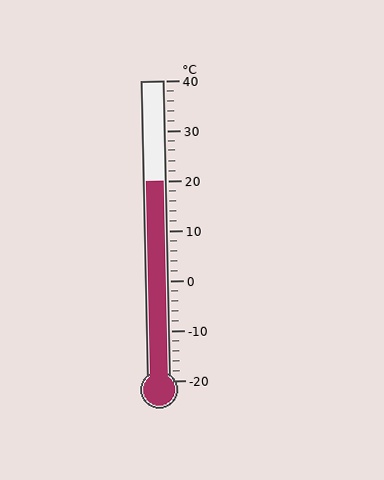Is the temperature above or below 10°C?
The temperature is above 10°C.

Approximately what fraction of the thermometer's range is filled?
The thermometer is filled to approximately 65% of its range.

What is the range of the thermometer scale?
The thermometer scale ranges from -20°C to 40°C.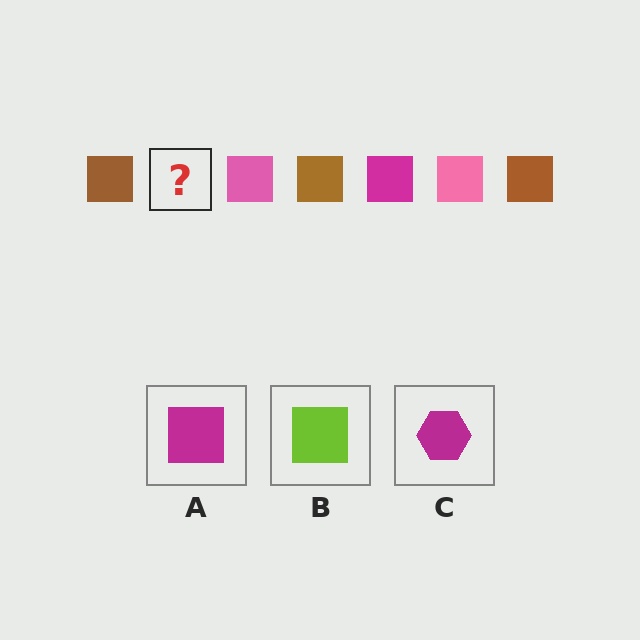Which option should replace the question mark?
Option A.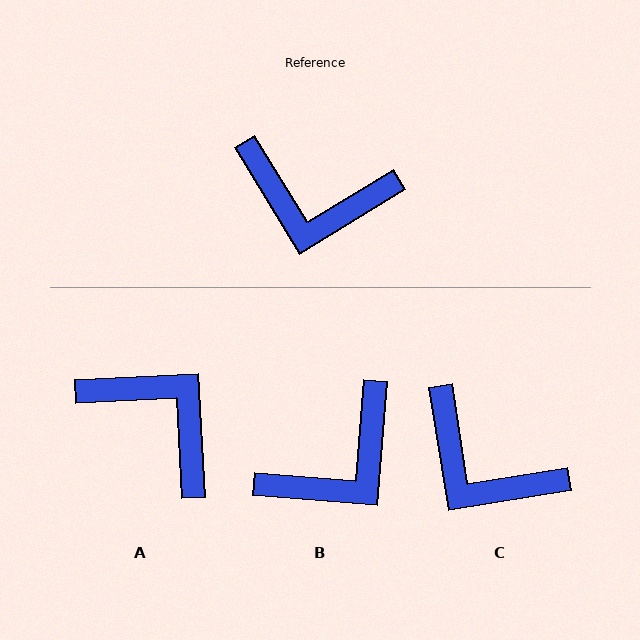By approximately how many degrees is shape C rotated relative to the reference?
Approximately 22 degrees clockwise.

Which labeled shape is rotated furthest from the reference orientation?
A, about 152 degrees away.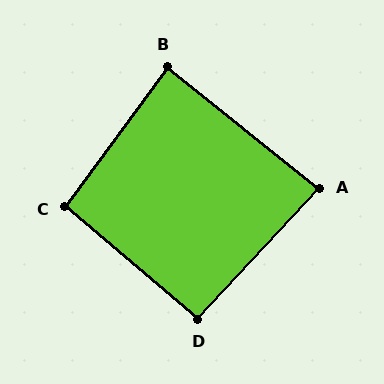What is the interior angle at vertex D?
Approximately 93 degrees (approximately right).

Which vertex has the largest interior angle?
C, at approximately 94 degrees.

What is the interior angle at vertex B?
Approximately 87 degrees (approximately right).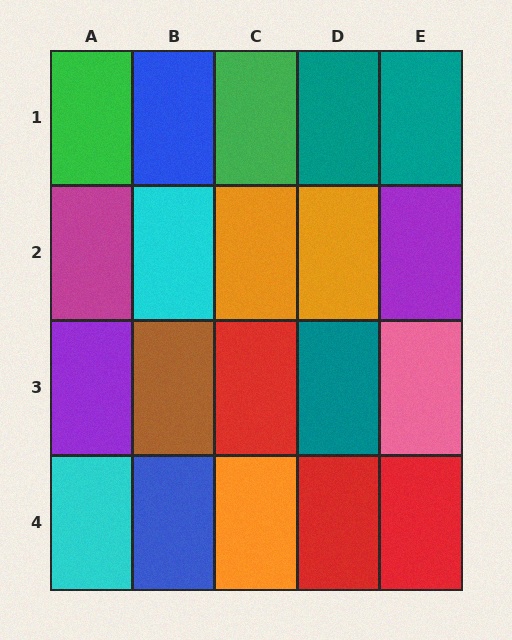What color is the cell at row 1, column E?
Teal.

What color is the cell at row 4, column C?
Orange.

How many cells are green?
2 cells are green.